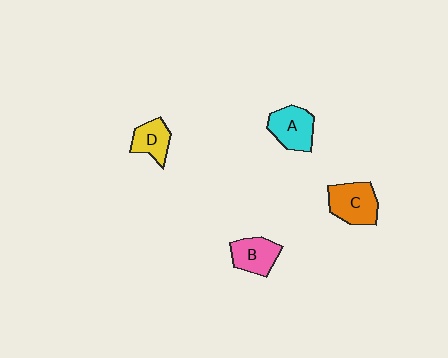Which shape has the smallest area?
Shape D (yellow).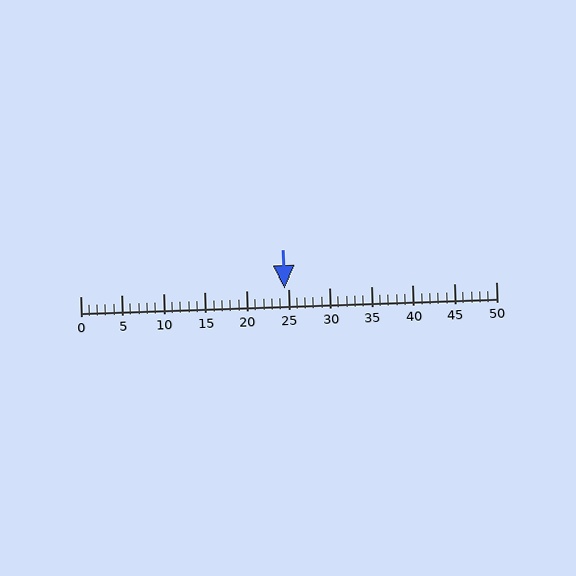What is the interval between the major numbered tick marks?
The major tick marks are spaced 5 units apart.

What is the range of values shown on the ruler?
The ruler shows values from 0 to 50.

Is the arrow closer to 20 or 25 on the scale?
The arrow is closer to 25.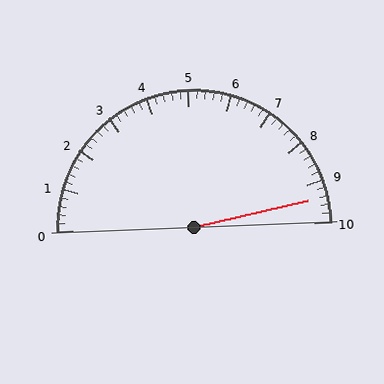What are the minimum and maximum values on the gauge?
The gauge ranges from 0 to 10.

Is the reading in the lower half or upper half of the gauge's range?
The reading is in the upper half of the range (0 to 10).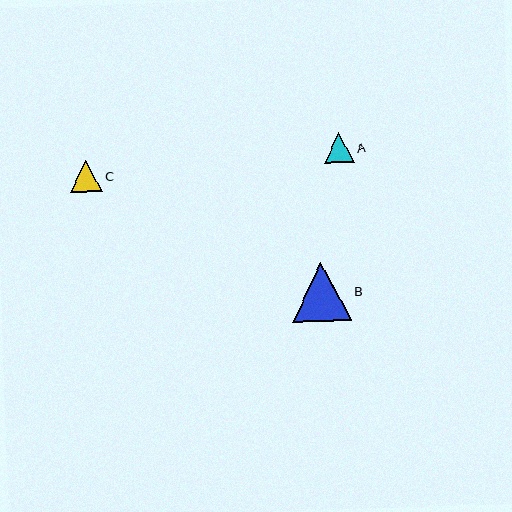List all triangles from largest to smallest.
From largest to smallest: B, C, A.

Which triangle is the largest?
Triangle B is the largest with a size of approximately 59 pixels.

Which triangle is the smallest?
Triangle A is the smallest with a size of approximately 30 pixels.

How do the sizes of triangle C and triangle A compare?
Triangle C and triangle A are approximately the same size.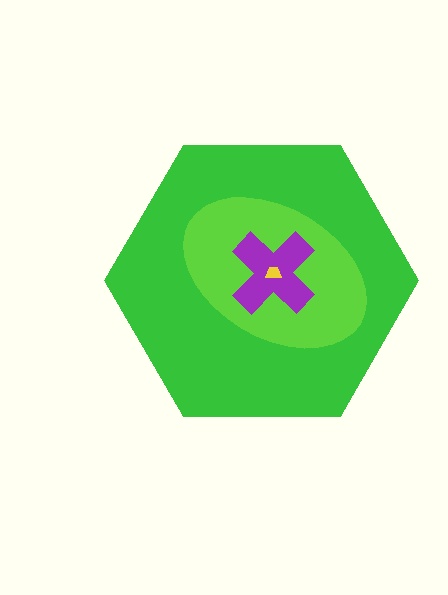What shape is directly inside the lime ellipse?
The purple cross.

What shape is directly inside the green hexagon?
The lime ellipse.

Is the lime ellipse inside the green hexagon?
Yes.